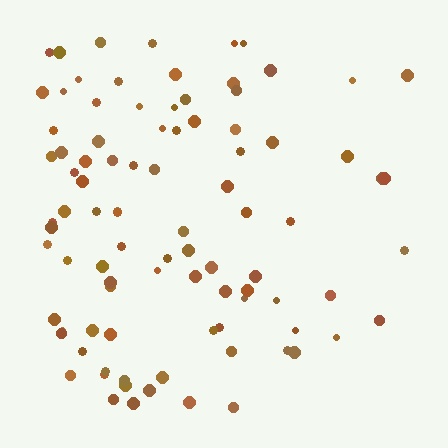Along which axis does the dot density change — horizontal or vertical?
Horizontal.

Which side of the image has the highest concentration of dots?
The left.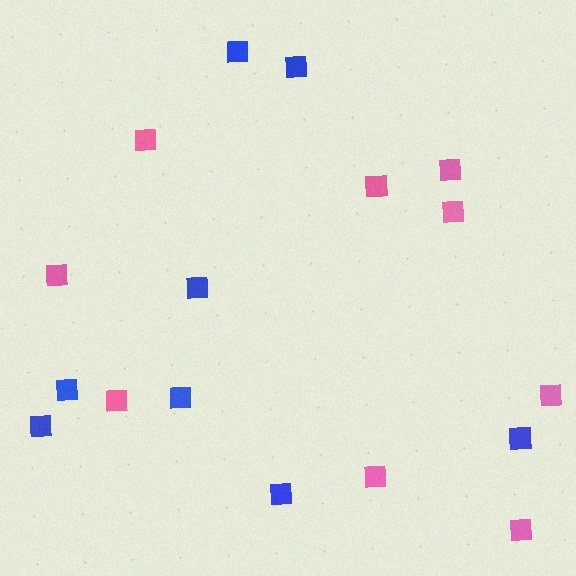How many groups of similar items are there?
There are 2 groups: one group of pink squares (9) and one group of blue squares (8).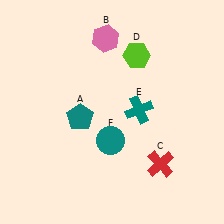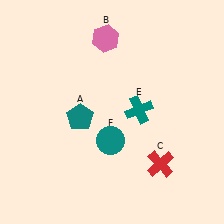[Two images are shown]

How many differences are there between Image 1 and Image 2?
There is 1 difference between the two images.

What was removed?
The lime hexagon (D) was removed in Image 2.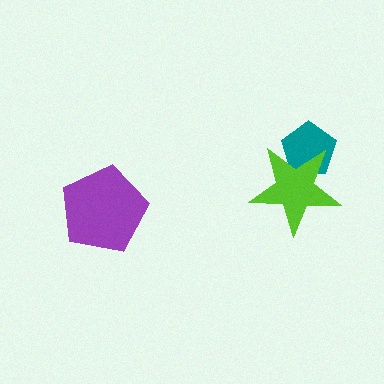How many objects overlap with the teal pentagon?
1 object overlaps with the teal pentagon.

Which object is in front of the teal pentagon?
The lime star is in front of the teal pentagon.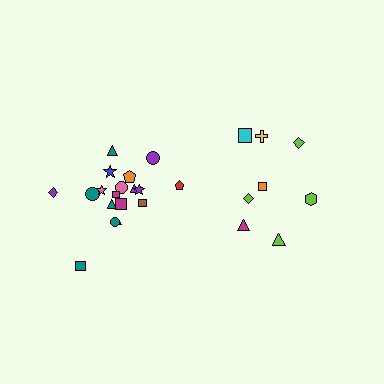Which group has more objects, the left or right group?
The left group.